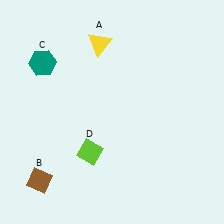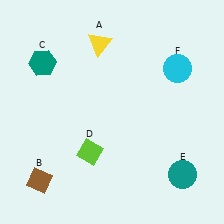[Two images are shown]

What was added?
A teal circle (E), a cyan circle (F) were added in Image 2.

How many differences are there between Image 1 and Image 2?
There are 2 differences between the two images.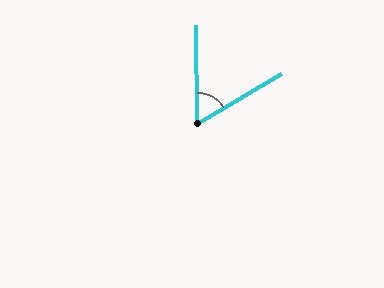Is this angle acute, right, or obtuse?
It is acute.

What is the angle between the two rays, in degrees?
Approximately 60 degrees.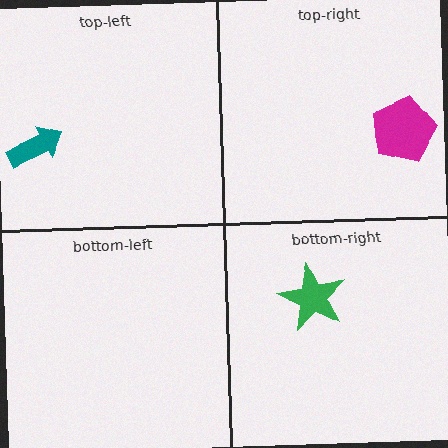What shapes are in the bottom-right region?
The green star.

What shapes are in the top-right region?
The magenta pentagon.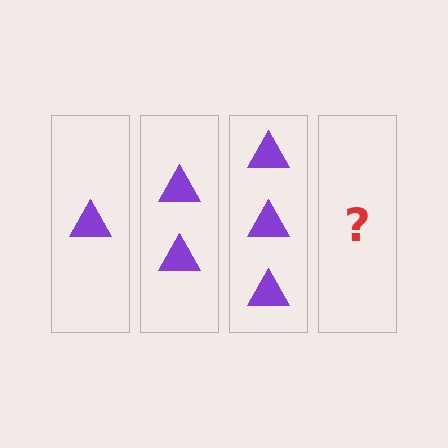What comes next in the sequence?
The next element should be 4 triangles.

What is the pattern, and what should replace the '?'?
The pattern is that each step adds one more triangle. The '?' should be 4 triangles.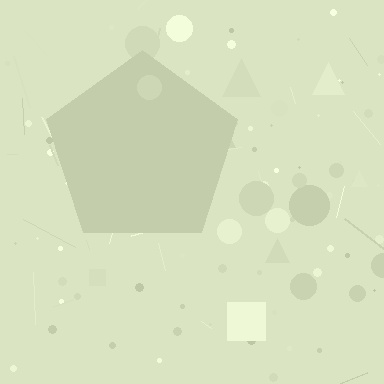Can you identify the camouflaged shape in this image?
The camouflaged shape is a pentagon.